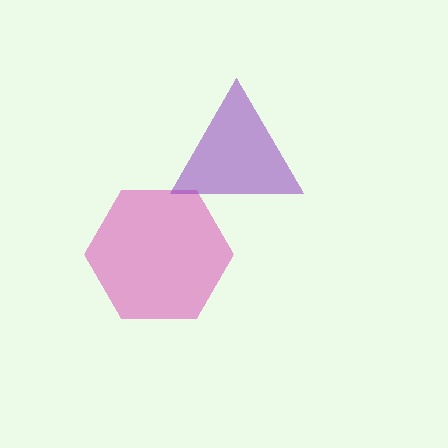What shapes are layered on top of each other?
The layered shapes are: a pink hexagon, a purple triangle.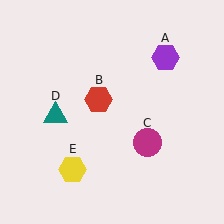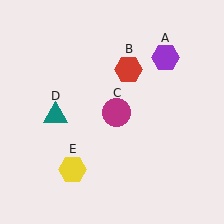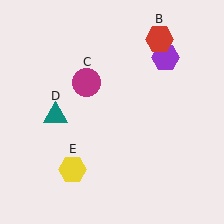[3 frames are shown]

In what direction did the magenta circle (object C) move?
The magenta circle (object C) moved up and to the left.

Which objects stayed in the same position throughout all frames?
Purple hexagon (object A) and teal triangle (object D) and yellow hexagon (object E) remained stationary.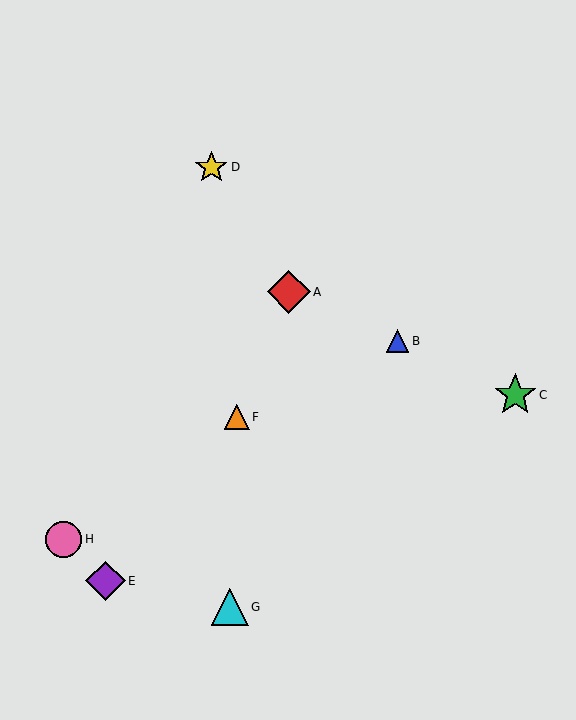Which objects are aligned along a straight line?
Objects A, B, C are aligned along a straight line.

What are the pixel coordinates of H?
Object H is at (64, 539).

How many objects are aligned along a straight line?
3 objects (A, B, C) are aligned along a straight line.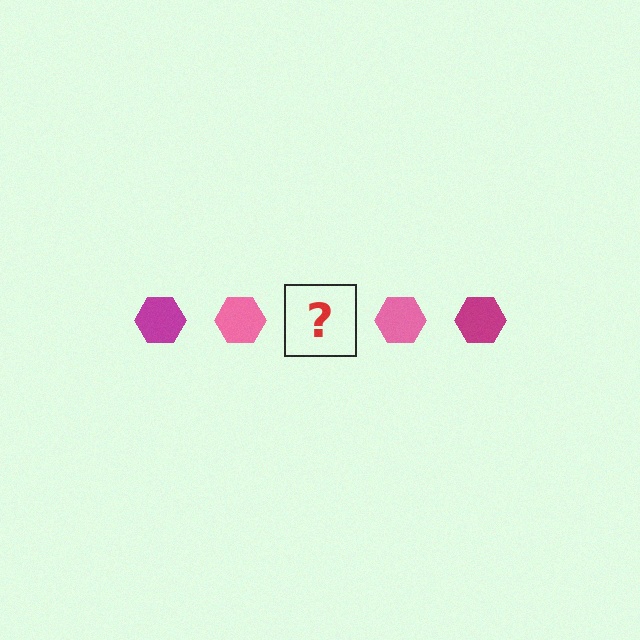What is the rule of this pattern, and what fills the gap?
The rule is that the pattern cycles through magenta, pink hexagons. The gap should be filled with a magenta hexagon.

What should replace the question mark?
The question mark should be replaced with a magenta hexagon.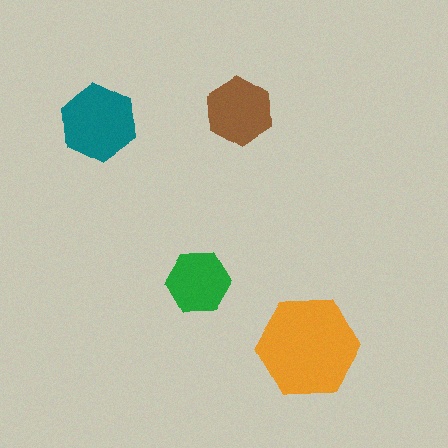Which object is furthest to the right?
The orange hexagon is rightmost.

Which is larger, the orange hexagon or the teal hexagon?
The orange one.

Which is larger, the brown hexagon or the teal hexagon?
The teal one.